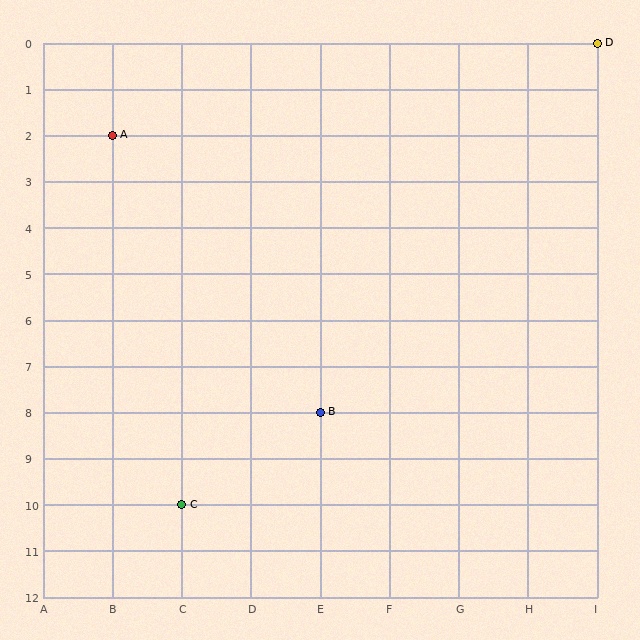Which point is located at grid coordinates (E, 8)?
Point B is at (E, 8).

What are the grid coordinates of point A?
Point A is at grid coordinates (B, 2).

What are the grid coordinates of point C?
Point C is at grid coordinates (C, 10).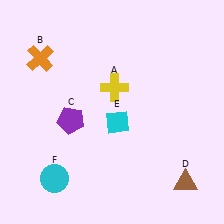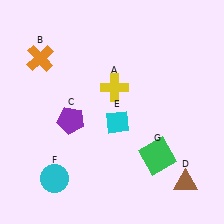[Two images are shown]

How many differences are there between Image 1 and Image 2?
There is 1 difference between the two images.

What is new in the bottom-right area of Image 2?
A green square (G) was added in the bottom-right area of Image 2.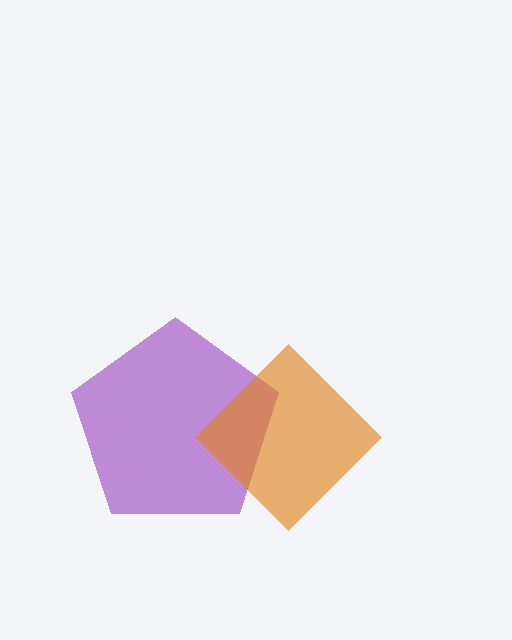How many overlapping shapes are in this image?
There are 2 overlapping shapes in the image.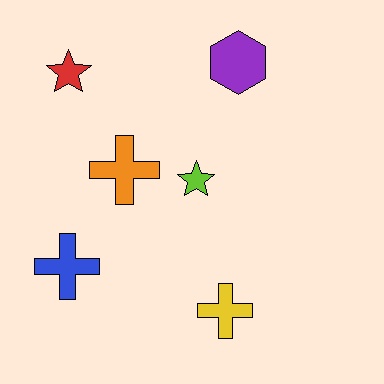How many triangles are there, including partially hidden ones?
There are no triangles.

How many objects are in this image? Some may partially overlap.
There are 6 objects.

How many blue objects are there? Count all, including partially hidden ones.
There is 1 blue object.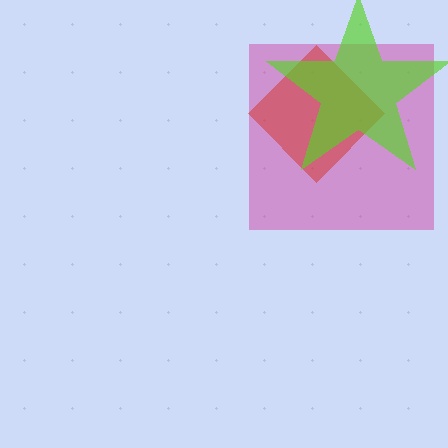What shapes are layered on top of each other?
The layered shapes are: a magenta square, a red diamond, a lime star.